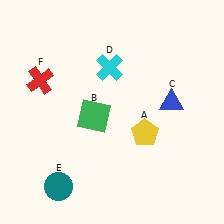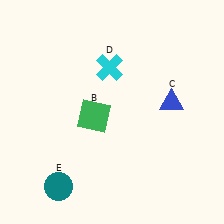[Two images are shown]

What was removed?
The red cross (F), the yellow pentagon (A) were removed in Image 2.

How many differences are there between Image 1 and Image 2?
There are 2 differences between the two images.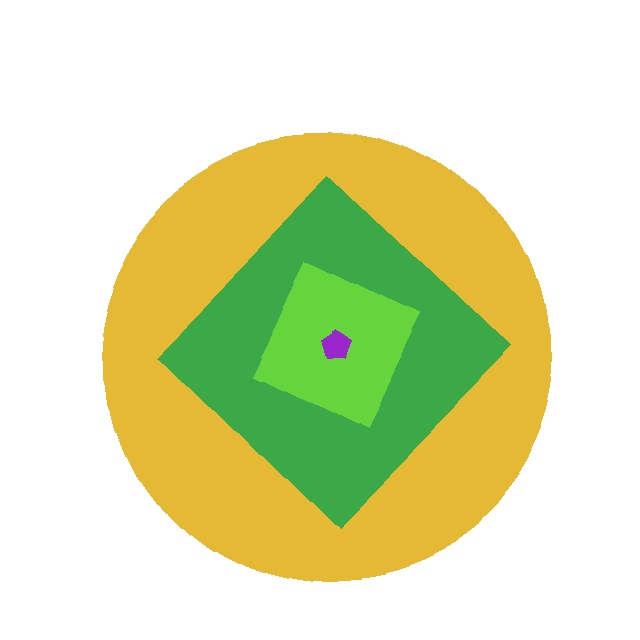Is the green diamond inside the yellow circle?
Yes.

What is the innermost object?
The purple pentagon.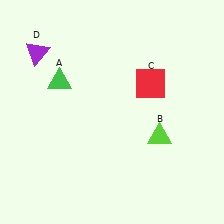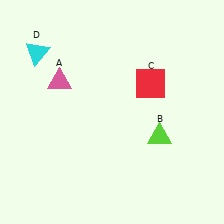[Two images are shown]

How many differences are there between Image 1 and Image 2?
There are 2 differences between the two images.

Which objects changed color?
A changed from green to pink. D changed from purple to cyan.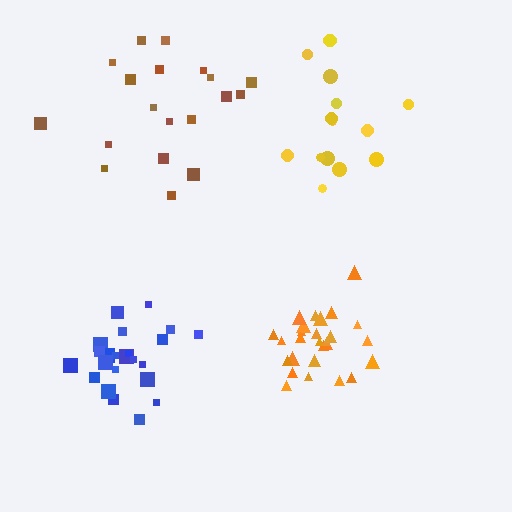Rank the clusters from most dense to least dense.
orange, blue, brown, yellow.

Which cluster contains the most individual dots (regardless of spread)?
Orange (27).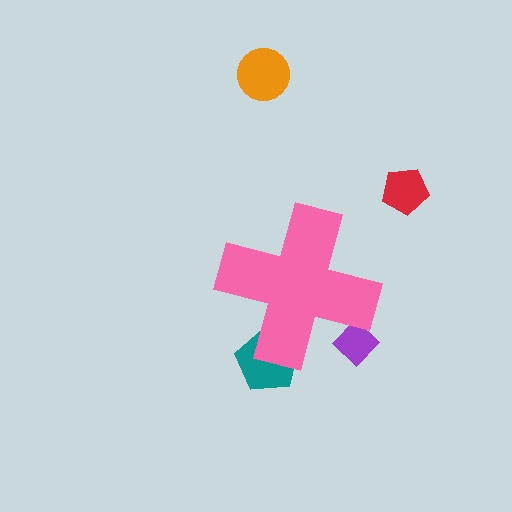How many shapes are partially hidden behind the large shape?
2 shapes are partially hidden.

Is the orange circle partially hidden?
No, the orange circle is fully visible.